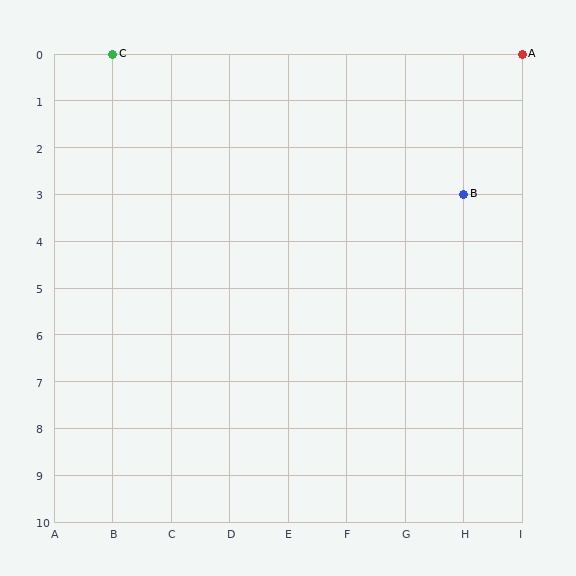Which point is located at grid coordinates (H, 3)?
Point B is at (H, 3).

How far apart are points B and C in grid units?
Points B and C are 6 columns and 3 rows apart (about 6.7 grid units diagonally).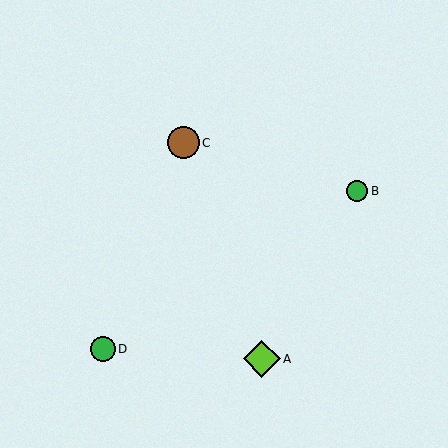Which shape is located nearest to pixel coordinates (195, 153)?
The brown circle (labeled C) at (183, 143) is nearest to that location.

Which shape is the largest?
The lime diamond (labeled A) is the largest.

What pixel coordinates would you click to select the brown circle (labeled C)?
Click at (183, 143) to select the brown circle C.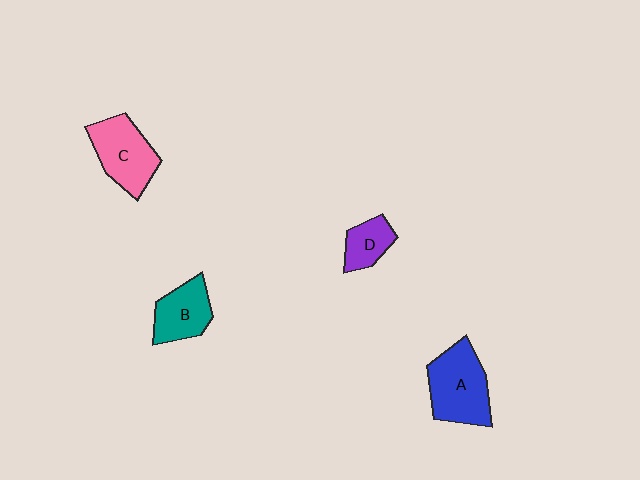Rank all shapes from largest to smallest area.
From largest to smallest: A (blue), C (pink), B (teal), D (purple).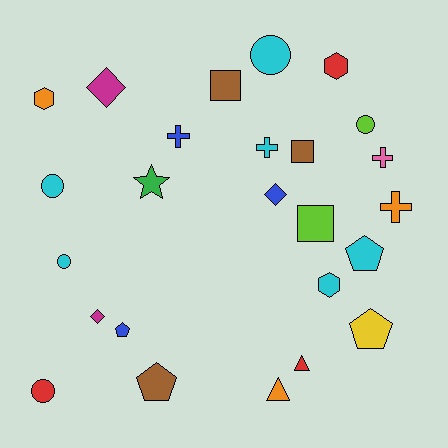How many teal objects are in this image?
There are no teal objects.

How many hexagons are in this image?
There are 3 hexagons.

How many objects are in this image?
There are 25 objects.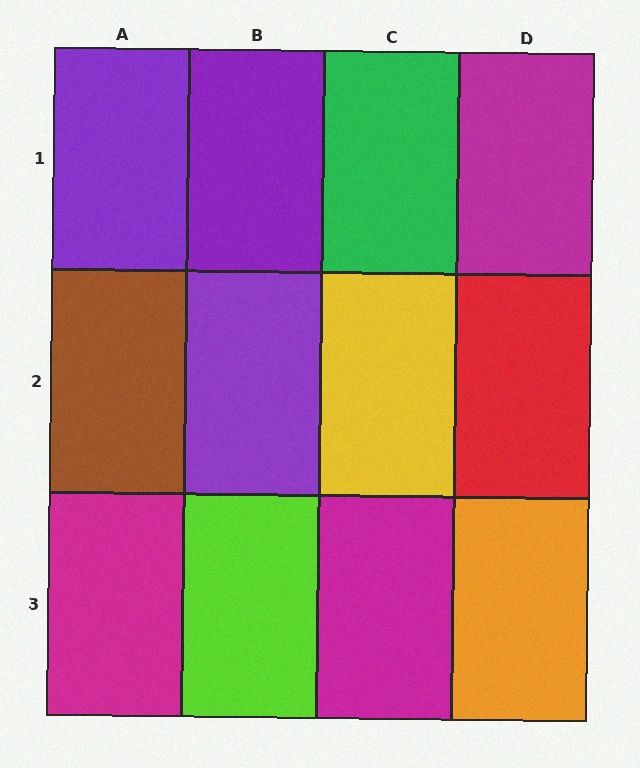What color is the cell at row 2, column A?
Brown.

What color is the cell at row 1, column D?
Magenta.